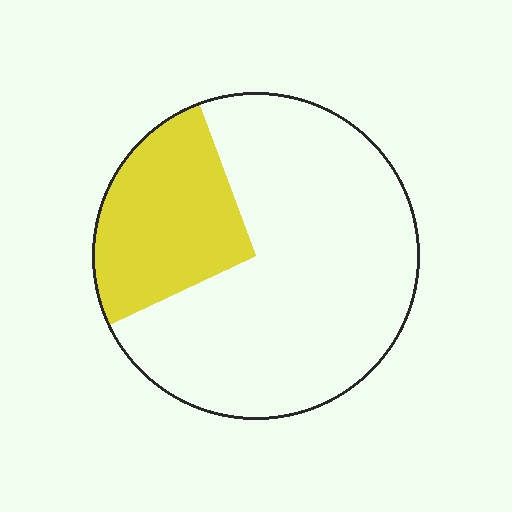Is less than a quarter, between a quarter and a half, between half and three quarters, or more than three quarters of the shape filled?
Between a quarter and a half.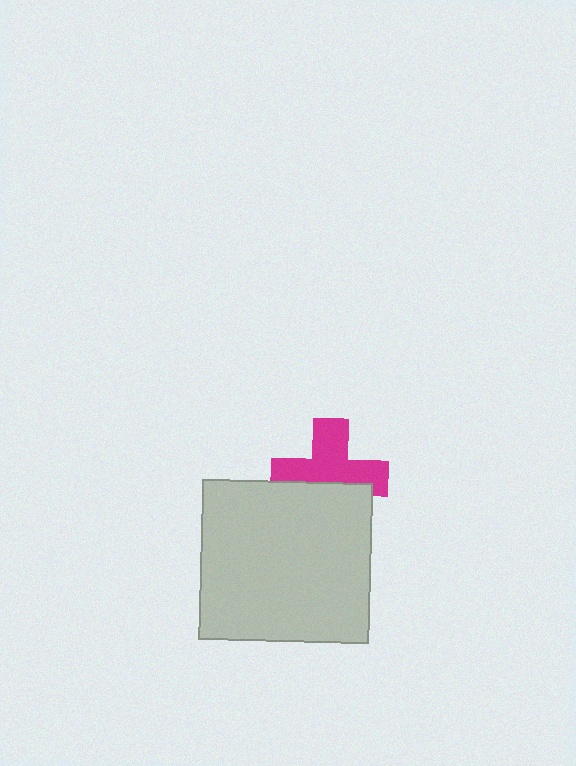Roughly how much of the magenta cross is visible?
About half of it is visible (roughly 62%).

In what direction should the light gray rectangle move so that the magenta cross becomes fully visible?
The light gray rectangle should move down. That is the shortest direction to clear the overlap and leave the magenta cross fully visible.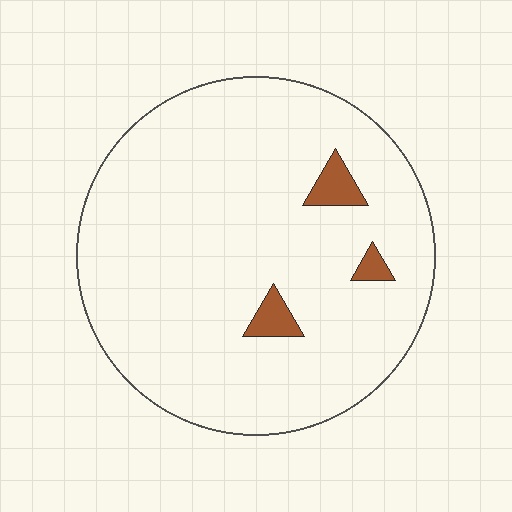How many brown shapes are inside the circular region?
3.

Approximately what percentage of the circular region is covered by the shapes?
Approximately 5%.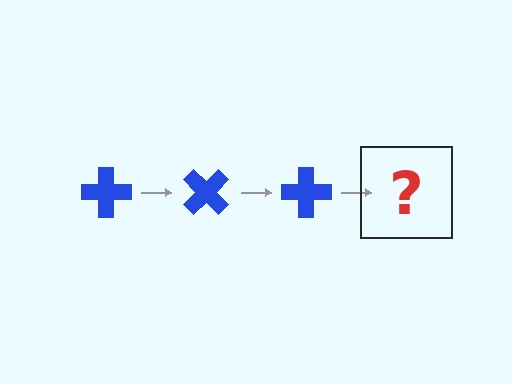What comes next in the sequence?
The next element should be a blue cross rotated 135 degrees.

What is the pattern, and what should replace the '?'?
The pattern is that the cross rotates 45 degrees each step. The '?' should be a blue cross rotated 135 degrees.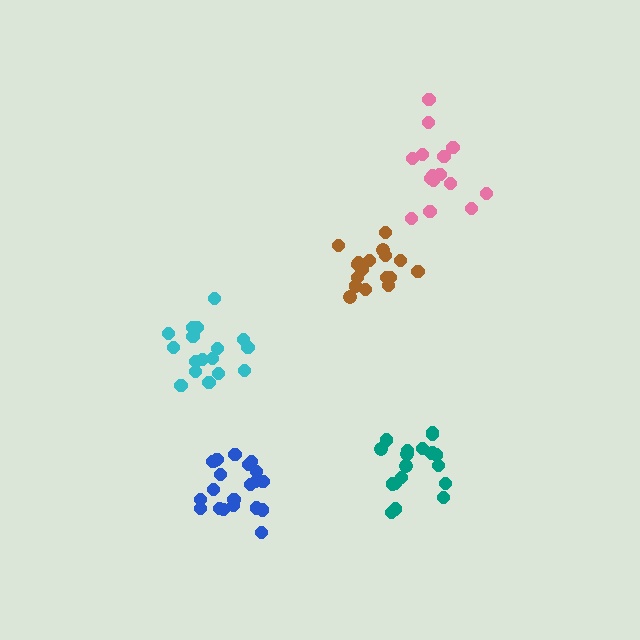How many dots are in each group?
Group 1: 15 dots, Group 2: 17 dots, Group 3: 21 dots, Group 4: 17 dots, Group 5: 19 dots (89 total).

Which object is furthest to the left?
The cyan cluster is leftmost.